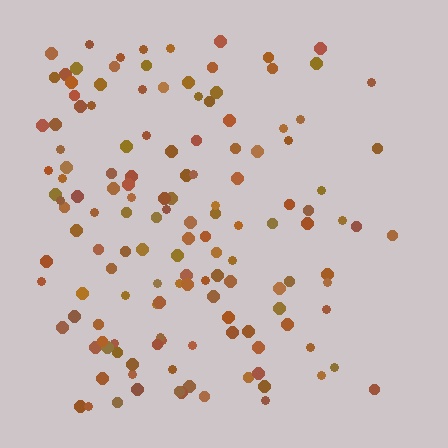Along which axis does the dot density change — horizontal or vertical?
Horizontal.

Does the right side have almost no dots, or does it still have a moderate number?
Still a moderate number, just noticeably fewer than the left.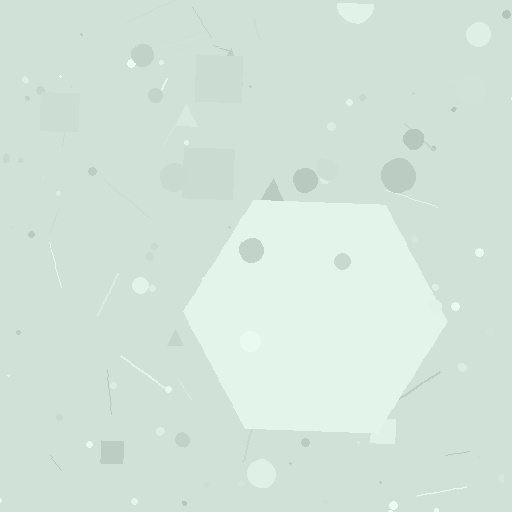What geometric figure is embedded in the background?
A hexagon is embedded in the background.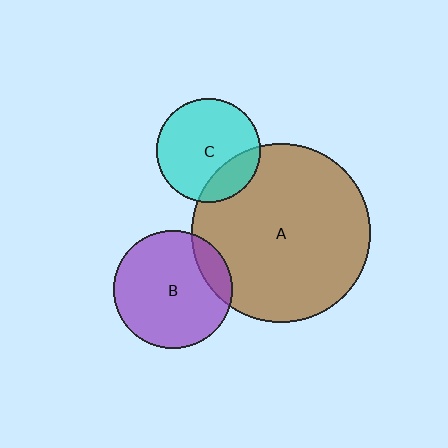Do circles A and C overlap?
Yes.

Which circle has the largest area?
Circle A (brown).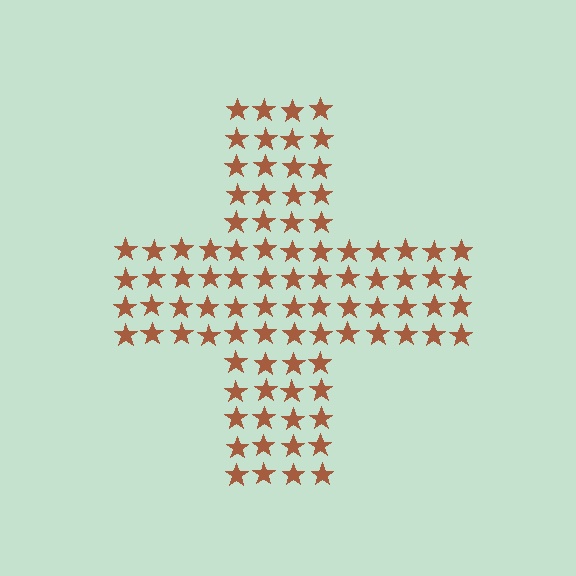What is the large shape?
The large shape is a cross.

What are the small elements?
The small elements are stars.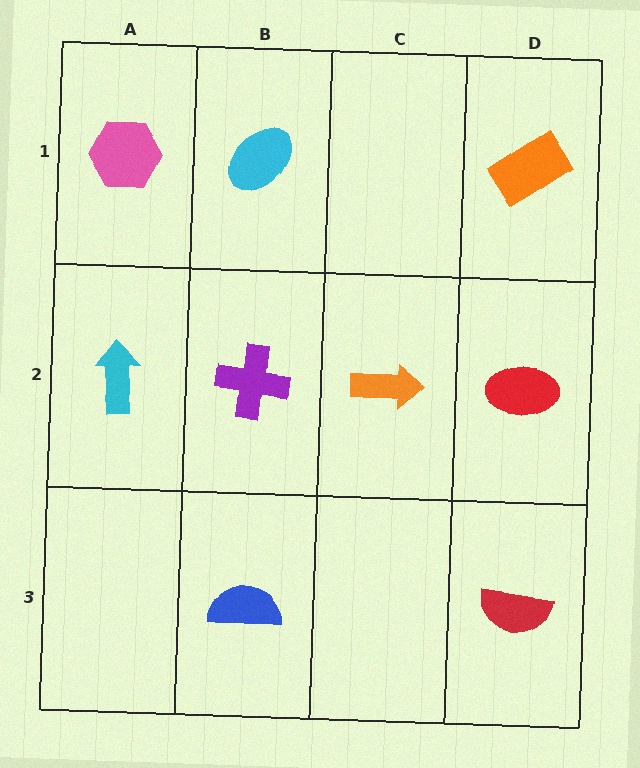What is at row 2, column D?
A red ellipse.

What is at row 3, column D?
A red semicircle.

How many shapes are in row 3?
2 shapes.